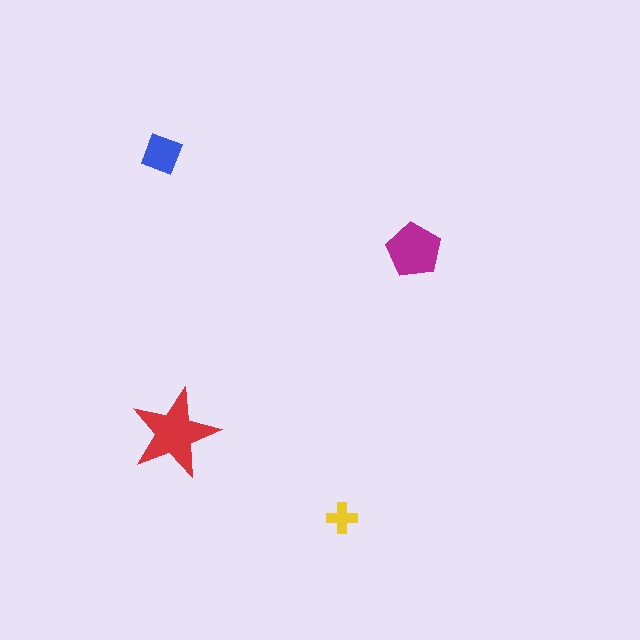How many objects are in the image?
There are 4 objects in the image.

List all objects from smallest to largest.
The yellow cross, the blue diamond, the magenta pentagon, the red star.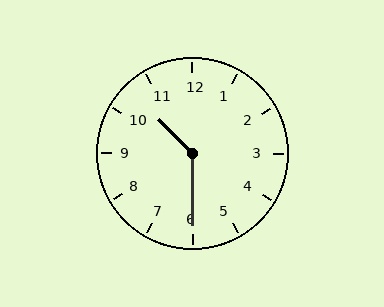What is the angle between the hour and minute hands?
Approximately 135 degrees.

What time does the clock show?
10:30.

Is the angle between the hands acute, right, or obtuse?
It is obtuse.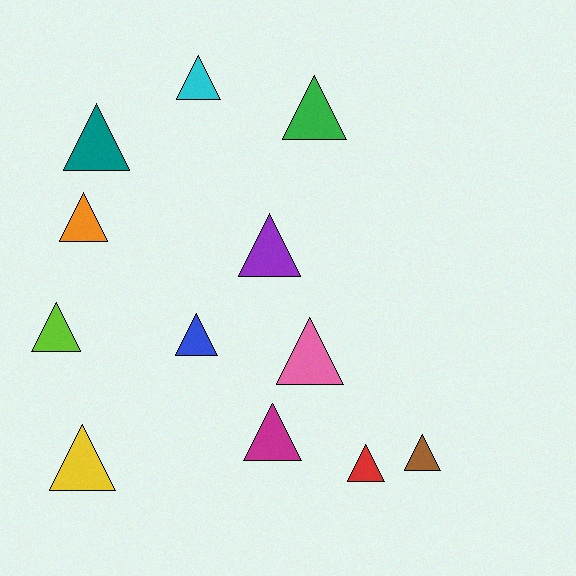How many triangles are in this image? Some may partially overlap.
There are 12 triangles.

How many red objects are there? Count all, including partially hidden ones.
There is 1 red object.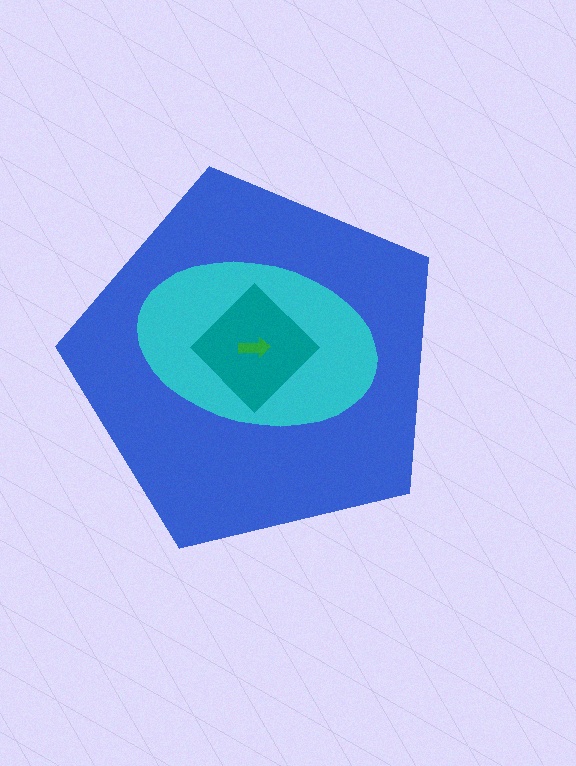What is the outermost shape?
The blue pentagon.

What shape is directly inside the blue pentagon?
The cyan ellipse.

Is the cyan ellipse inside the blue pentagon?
Yes.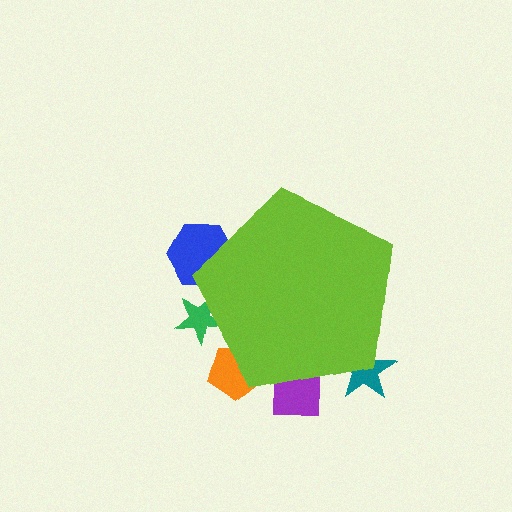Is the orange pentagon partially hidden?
Yes, the orange pentagon is partially hidden behind the lime pentagon.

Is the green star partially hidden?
Yes, the green star is partially hidden behind the lime pentagon.